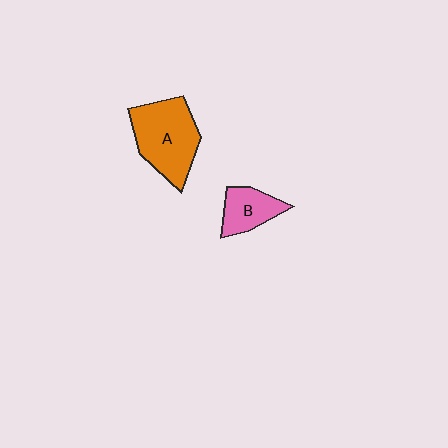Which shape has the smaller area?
Shape B (pink).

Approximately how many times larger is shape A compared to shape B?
Approximately 2.0 times.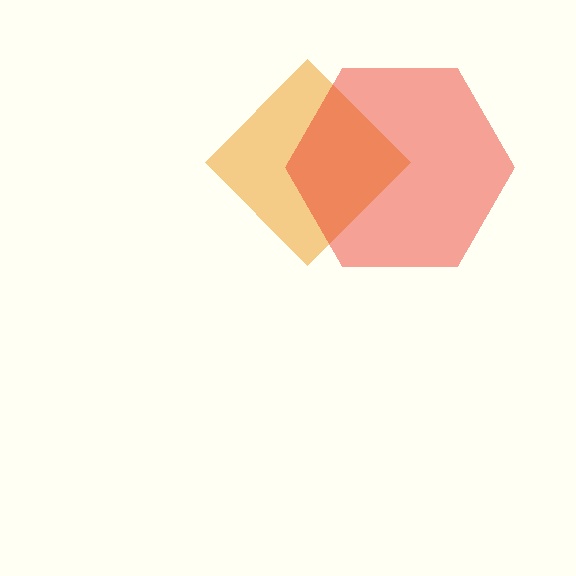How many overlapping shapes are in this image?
There are 2 overlapping shapes in the image.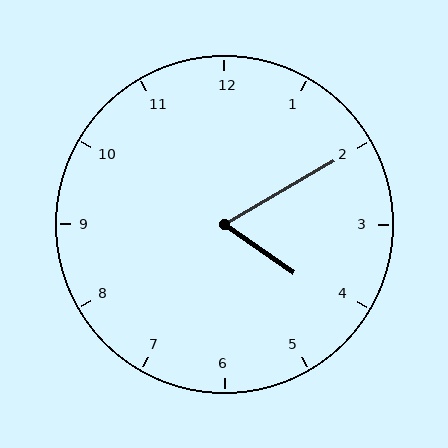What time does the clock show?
4:10.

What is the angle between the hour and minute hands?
Approximately 65 degrees.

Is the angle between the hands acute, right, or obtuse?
It is acute.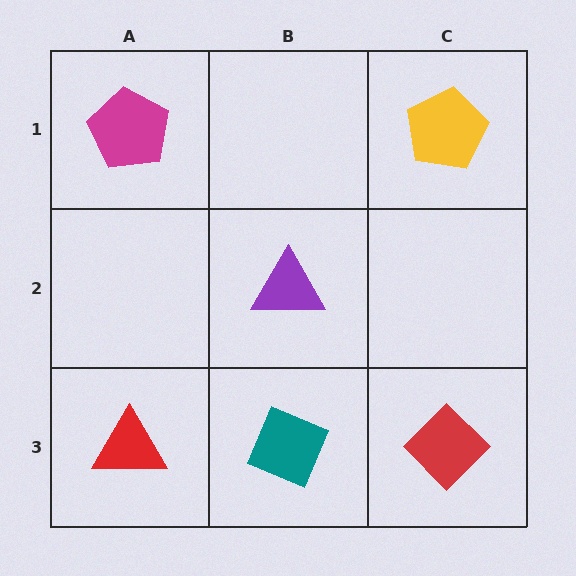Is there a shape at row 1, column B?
No, that cell is empty.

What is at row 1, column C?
A yellow pentagon.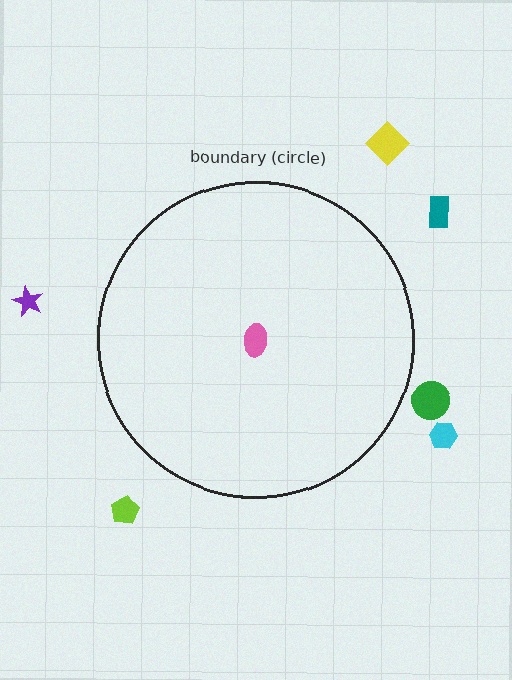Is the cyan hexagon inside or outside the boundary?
Outside.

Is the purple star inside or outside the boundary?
Outside.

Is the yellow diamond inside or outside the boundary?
Outside.